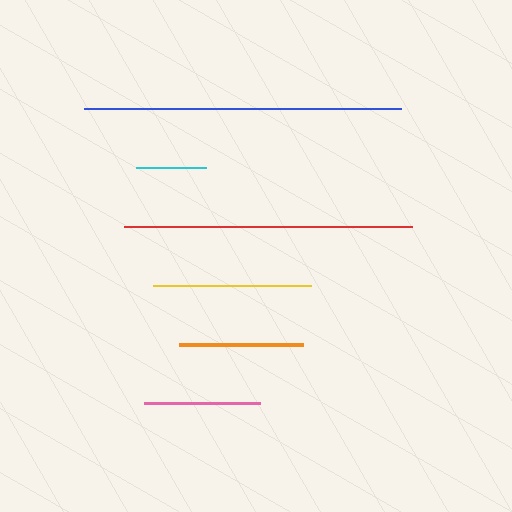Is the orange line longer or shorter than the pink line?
The orange line is longer than the pink line.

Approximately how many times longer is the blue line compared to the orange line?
The blue line is approximately 2.5 times the length of the orange line.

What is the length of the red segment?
The red segment is approximately 288 pixels long.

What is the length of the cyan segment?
The cyan segment is approximately 69 pixels long.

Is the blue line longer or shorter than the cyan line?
The blue line is longer than the cyan line.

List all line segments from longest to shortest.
From longest to shortest: blue, red, yellow, orange, pink, cyan.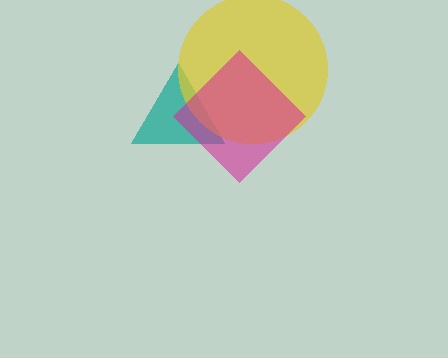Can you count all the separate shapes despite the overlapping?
Yes, there are 3 separate shapes.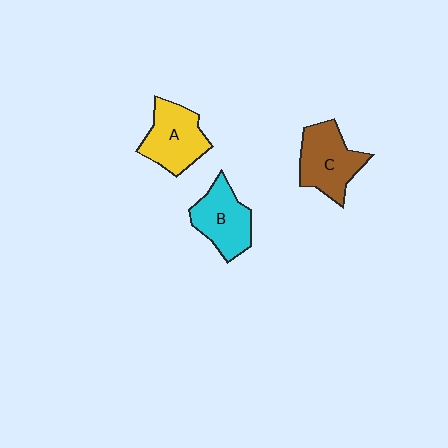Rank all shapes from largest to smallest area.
From largest to smallest: C (brown), A (yellow), B (cyan).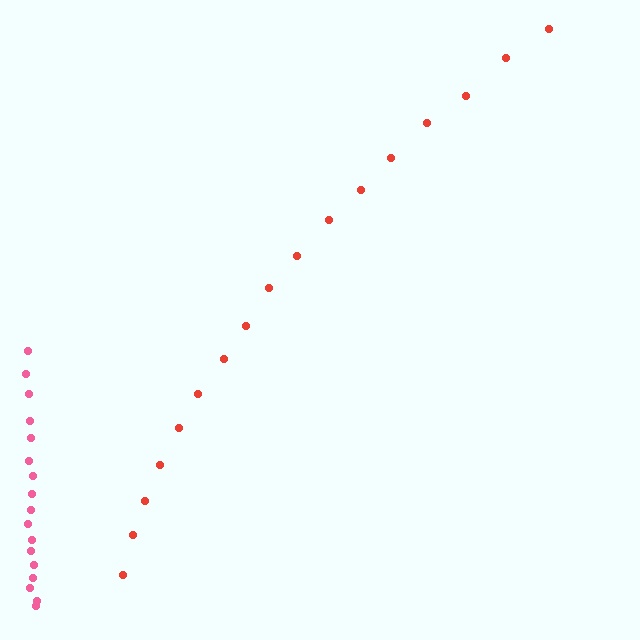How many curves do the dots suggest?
There are 2 distinct paths.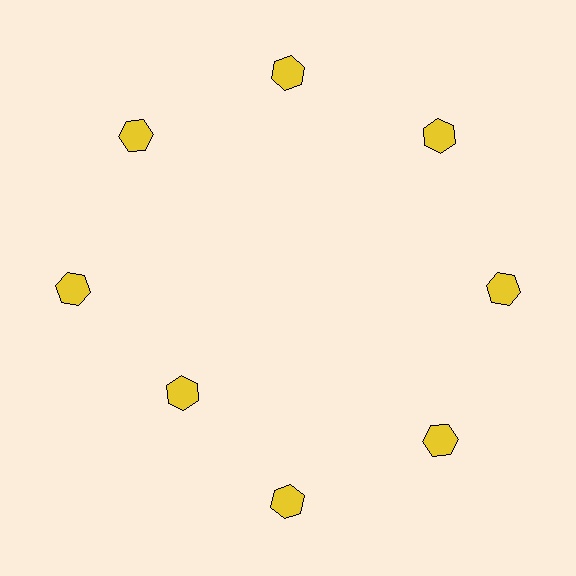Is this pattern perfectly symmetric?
No. The 8 yellow hexagons are arranged in a ring, but one element near the 8 o'clock position is pulled inward toward the center, breaking the 8-fold rotational symmetry.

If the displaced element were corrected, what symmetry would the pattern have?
It would have 8-fold rotational symmetry — the pattern would map onto itself every 45 degrees.